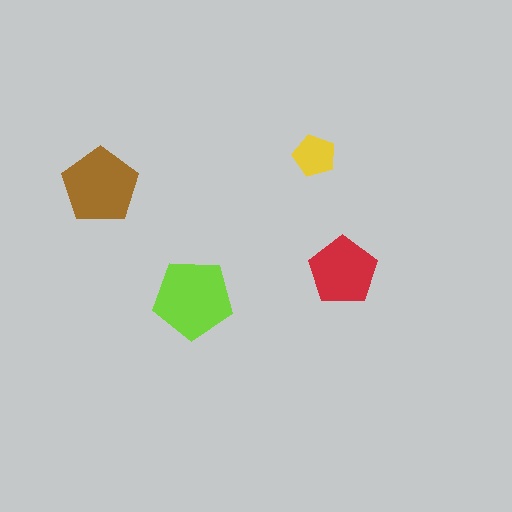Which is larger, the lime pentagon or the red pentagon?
The lime one.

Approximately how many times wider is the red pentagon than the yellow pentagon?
About 1.5 times wider.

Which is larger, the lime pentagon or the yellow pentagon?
The lime one.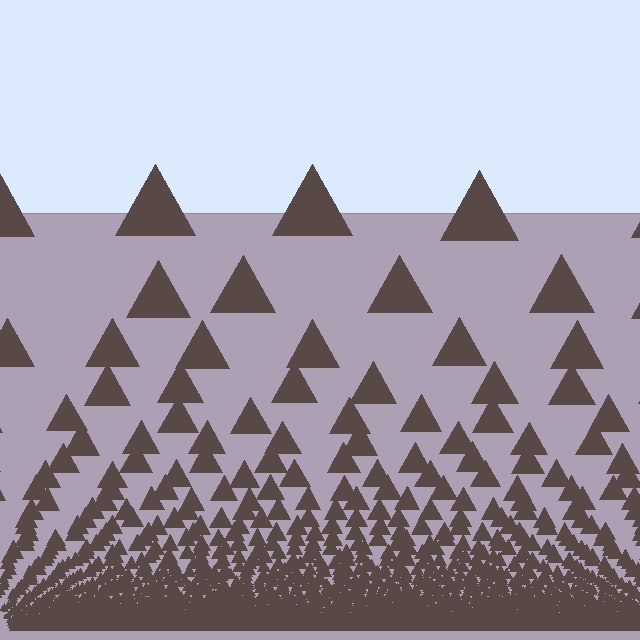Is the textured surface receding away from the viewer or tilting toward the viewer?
The surface appears to tilt toward the viewer. Texture elements get larger and sparser toward the top.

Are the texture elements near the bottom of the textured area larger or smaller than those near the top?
Smaller. The gradient is inverted — elements near the bottom are smaller and denser.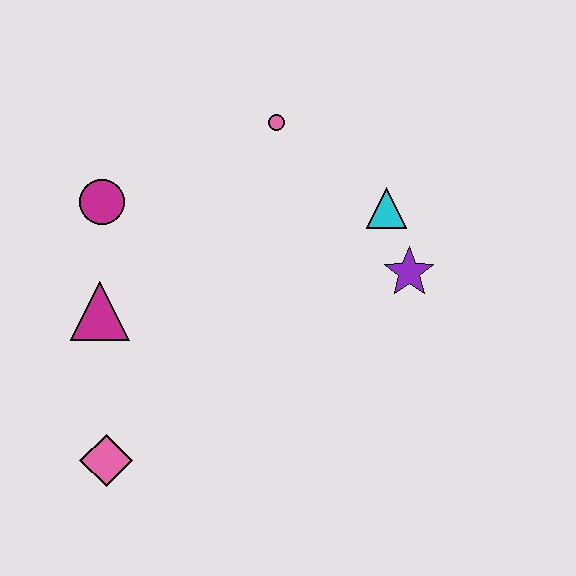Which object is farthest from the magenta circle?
The purple star is farthest from the magenta circle.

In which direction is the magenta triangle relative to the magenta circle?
The magenta triangle is below the magenta circle.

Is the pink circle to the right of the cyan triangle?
No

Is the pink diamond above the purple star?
No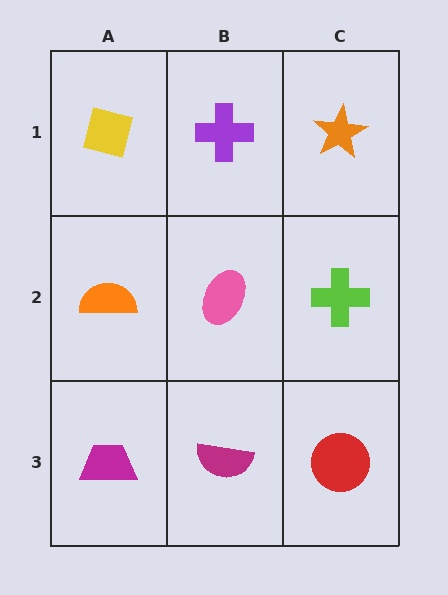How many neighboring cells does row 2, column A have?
3.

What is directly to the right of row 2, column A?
A pink ellipse.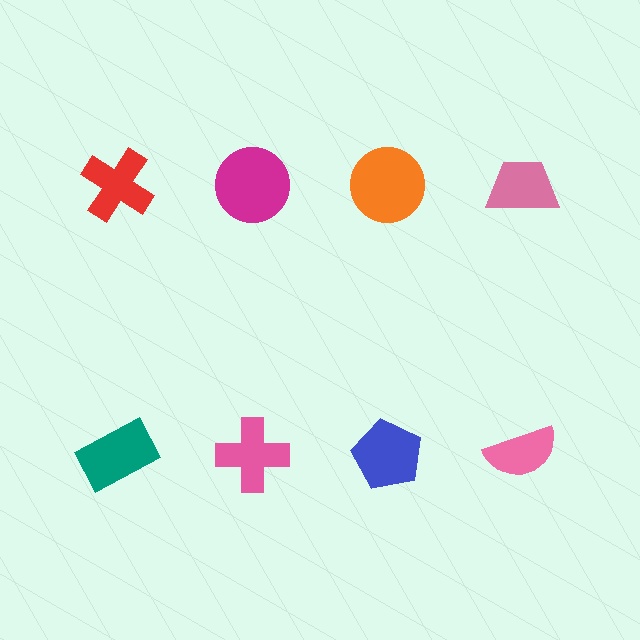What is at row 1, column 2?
A magenta circle.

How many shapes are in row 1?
4 shapes.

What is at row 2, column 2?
A pink cross.